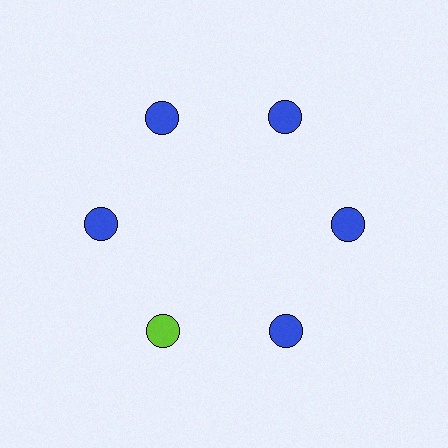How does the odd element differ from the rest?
It has a different color: lime instead of blue.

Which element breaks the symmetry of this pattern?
The lime circle at roughly the 7 o'clock position breaks the symmetry. All other shapes are blue circles.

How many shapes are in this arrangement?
There are 6 shapes arranged in a ring pattern.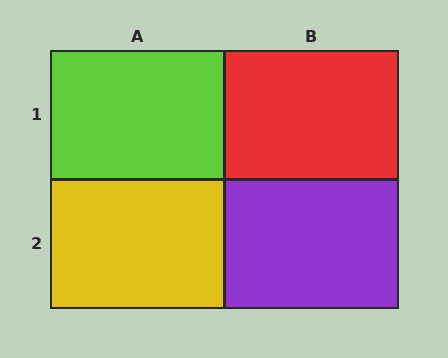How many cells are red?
1 cell is red.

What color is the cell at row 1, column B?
Red.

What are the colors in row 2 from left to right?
Yellow, purple.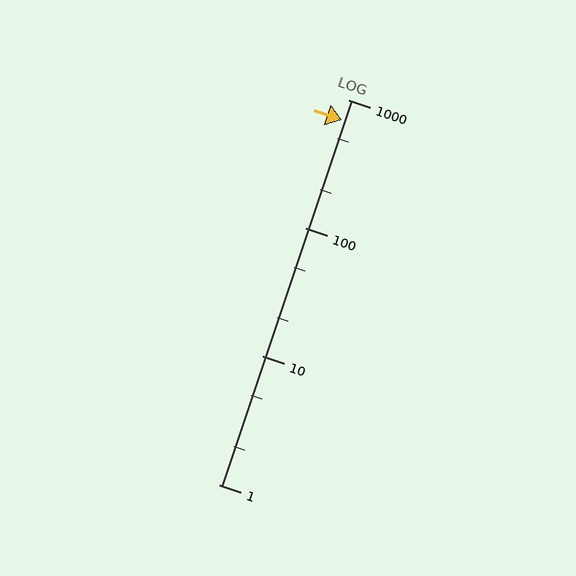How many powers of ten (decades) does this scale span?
The scale spans 3 decades, from 1 to 1000.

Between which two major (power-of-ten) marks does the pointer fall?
The pointer is between 100 and 1000.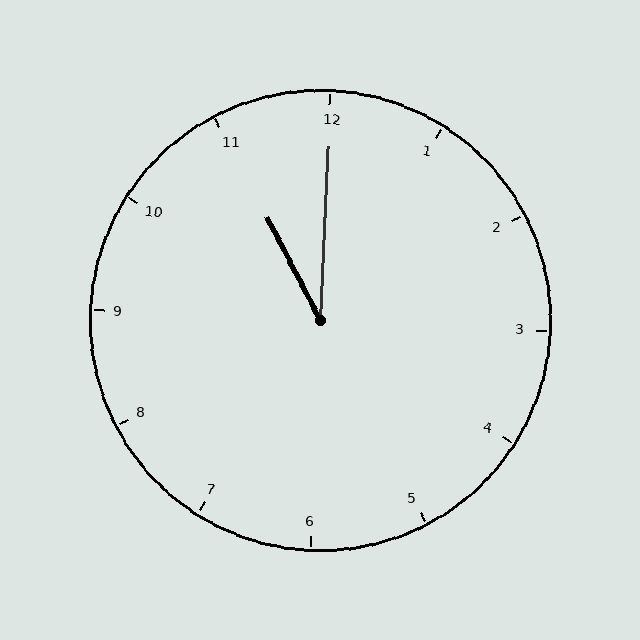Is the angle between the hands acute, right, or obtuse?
It is acute.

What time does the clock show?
11:00.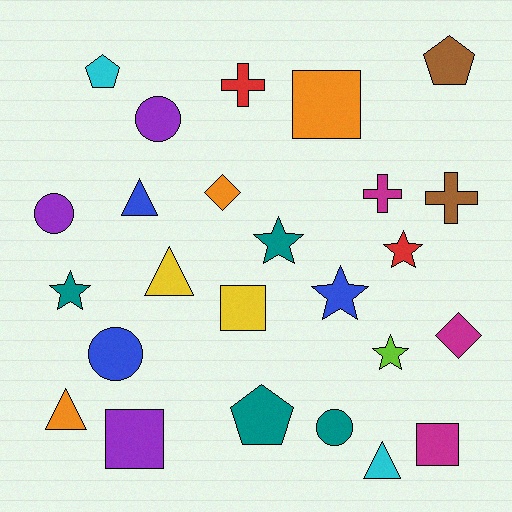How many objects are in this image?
There are 25 objects.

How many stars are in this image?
There are 5 stars.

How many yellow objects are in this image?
There are 2 yellow objects.